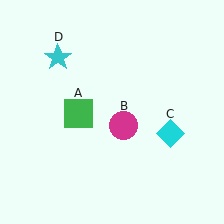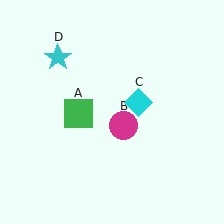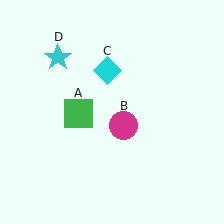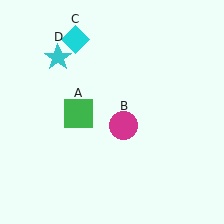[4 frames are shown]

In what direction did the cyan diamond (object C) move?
The cyan diamond (object C) moved up and to the left.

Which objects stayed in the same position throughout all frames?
Green square (object A) and magenta circle (object B) and cyan star (object D) remained stationary.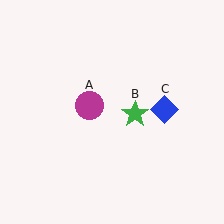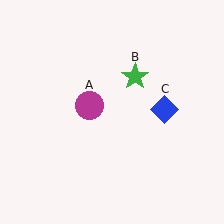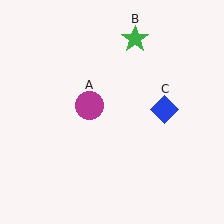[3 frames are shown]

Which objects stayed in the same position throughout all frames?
Magenta circle (object A) and blue diamond (object C) remained stationary.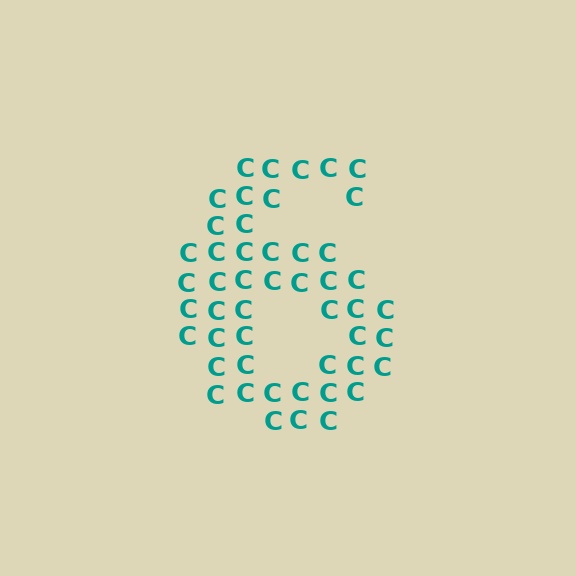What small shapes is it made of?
It is made of small letter C's.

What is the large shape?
The large shape is the digit 6.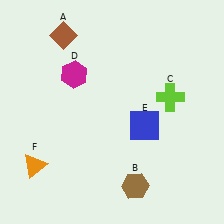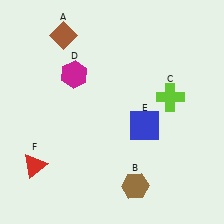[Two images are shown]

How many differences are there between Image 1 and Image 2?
There is 1 difference between the two images.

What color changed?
The triangle (F) changed from orange in Image 1 to red in Image 2.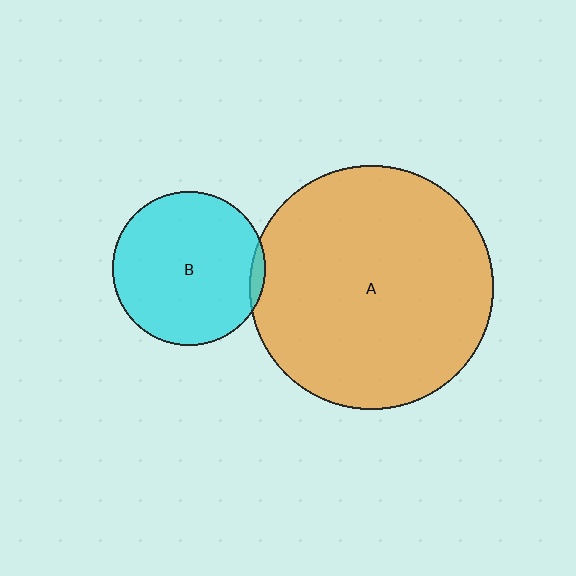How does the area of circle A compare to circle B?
Approximately 2.5 times.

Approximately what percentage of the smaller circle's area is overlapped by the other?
Approximately 5%.